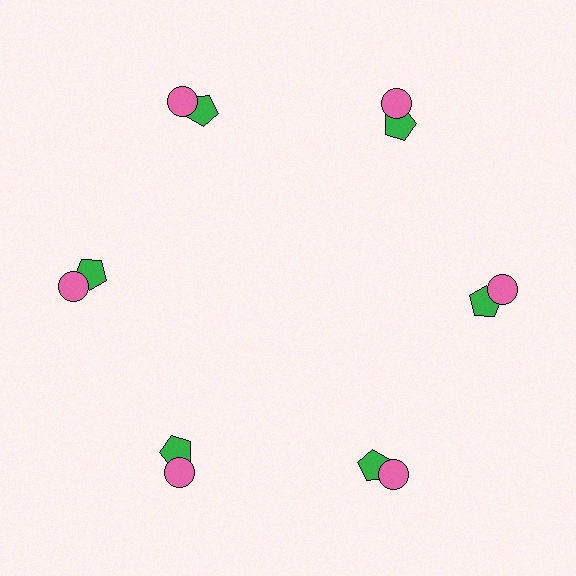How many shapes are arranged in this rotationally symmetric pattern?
There are 12 shapes, arranged in 6 groups of 2.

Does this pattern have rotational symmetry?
Yes, this pattern has 6-fold rotational symmetry. It looks the same after rotating 60 degrees around the center.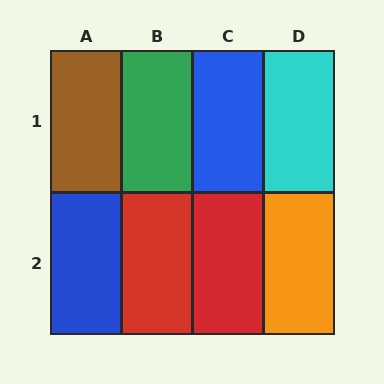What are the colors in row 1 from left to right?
Brown, green, blue, cyan.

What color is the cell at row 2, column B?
Red.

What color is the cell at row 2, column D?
Orange.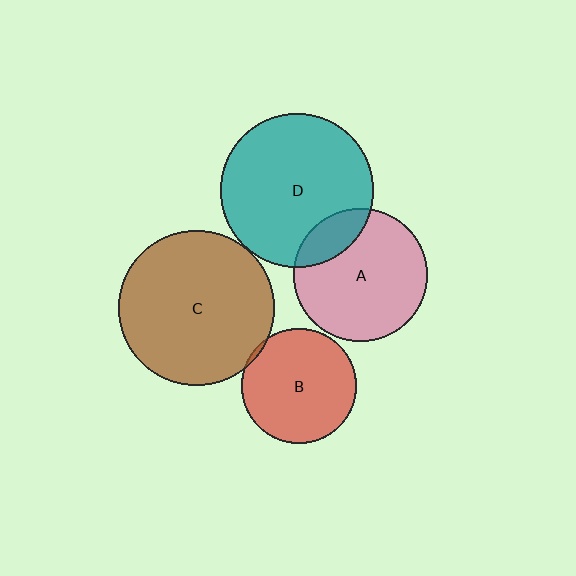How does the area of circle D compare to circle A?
Approximately 1.3 times.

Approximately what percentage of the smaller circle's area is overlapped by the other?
Approximately 5%.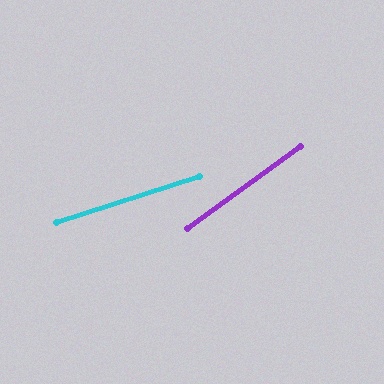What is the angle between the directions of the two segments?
Approximately 18 degrees.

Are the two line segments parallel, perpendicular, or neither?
Neither parallel nor perpendicular — they differ by about 18°.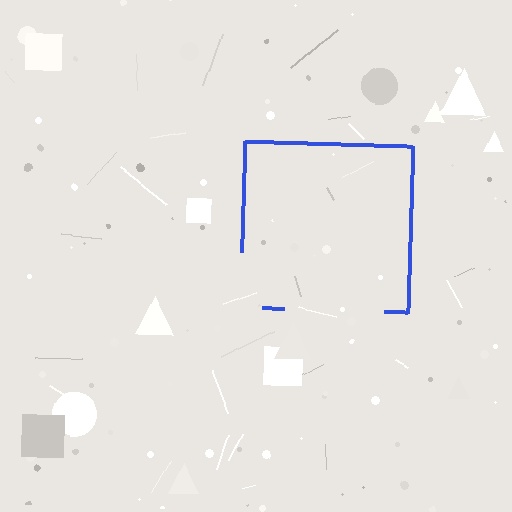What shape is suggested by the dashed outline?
The dashed outline suggests a square.